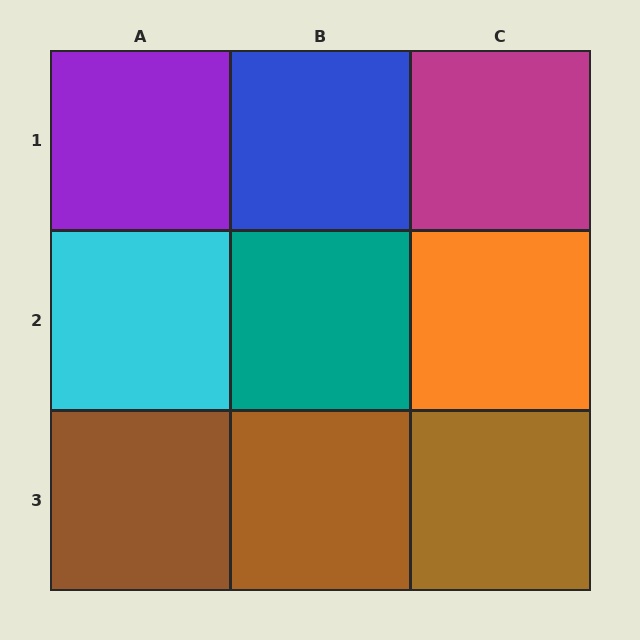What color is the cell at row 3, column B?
Brown.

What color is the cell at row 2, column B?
Teal.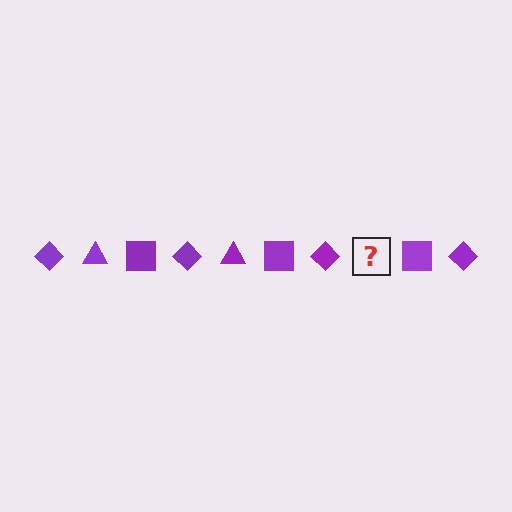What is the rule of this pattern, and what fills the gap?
The rule is that the pattern cycles through diamond, triangle, square shapes in purple. The gap should be filled with a purple triangle.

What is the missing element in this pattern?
The missing element is a purple triangle.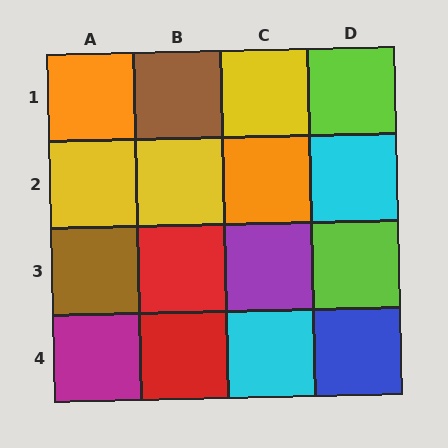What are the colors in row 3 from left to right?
Brown, red, purple, lime.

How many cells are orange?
2 cells are orange.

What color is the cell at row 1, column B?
Brown.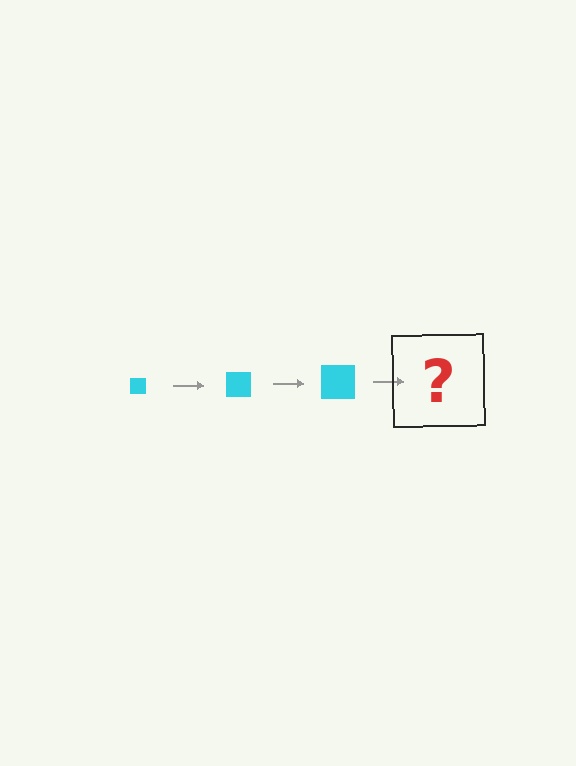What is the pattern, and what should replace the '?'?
The pattern is that the square gets progressively larger each step. The '?' should be a cyan square, larger than the previous one.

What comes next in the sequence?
The next element should be a cyan square, larger than the previous one.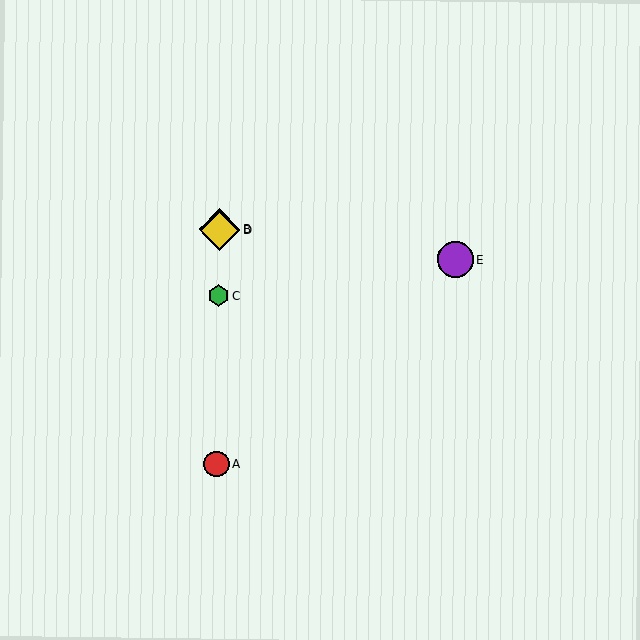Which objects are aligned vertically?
Objects A, B, C, D are aligned vertically.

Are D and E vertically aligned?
No, D is at x≈220 and E is at x≈455.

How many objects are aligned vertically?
4 objects (A, B, C, D) are aligned vertically.